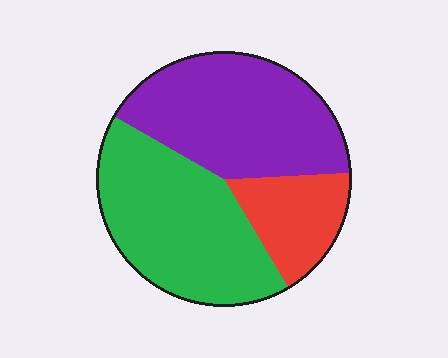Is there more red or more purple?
Purple.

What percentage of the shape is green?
Green takes up about two fifths (2/5) of the shape.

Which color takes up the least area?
Red, at roughly 15%.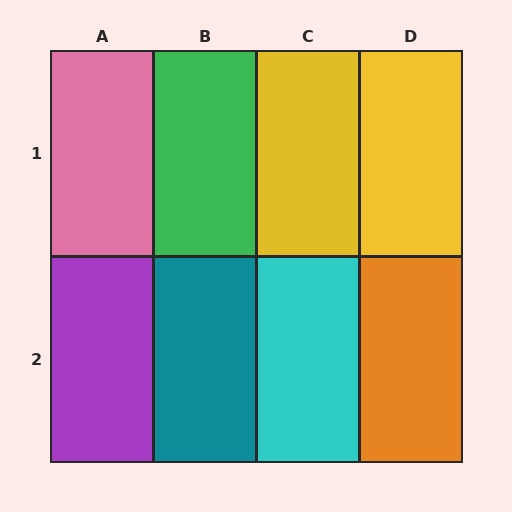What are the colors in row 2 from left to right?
Purple, teal, cyan, orange.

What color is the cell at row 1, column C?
Yellow.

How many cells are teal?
1 cell is teal.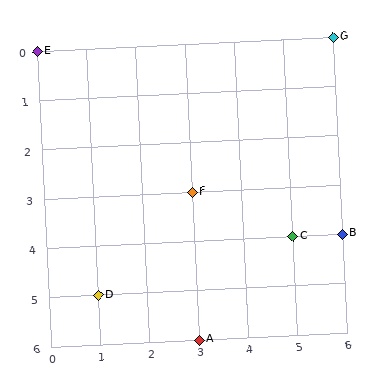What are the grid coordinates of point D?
Point D is at grid coordinates (1, 5).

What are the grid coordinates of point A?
Point A is at grid coordinates (3, 6).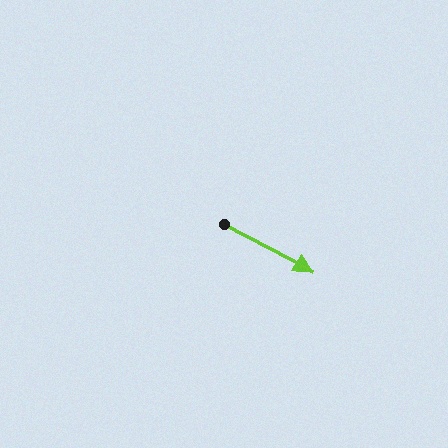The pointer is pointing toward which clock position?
Roughly 4 o'clock.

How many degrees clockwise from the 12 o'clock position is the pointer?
Approximately 118 degrees.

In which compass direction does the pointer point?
Southeast.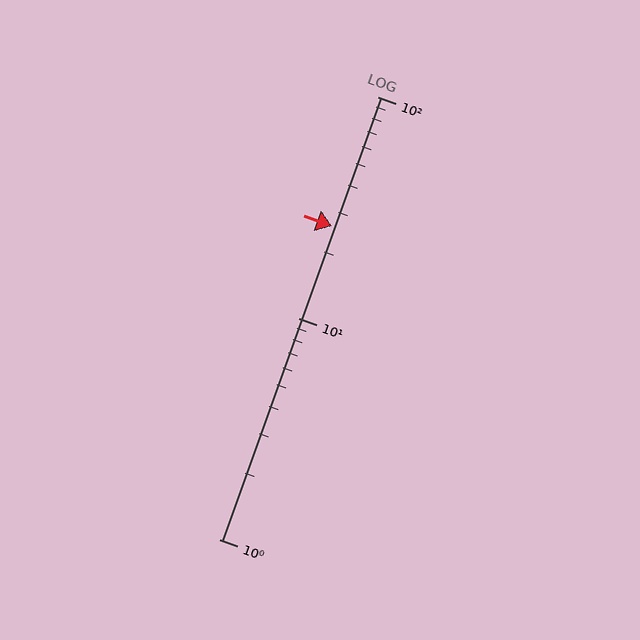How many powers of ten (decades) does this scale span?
The scale spans 2 decades, from 1 to 100.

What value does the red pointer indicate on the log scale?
The pointer indicates approximately 26.